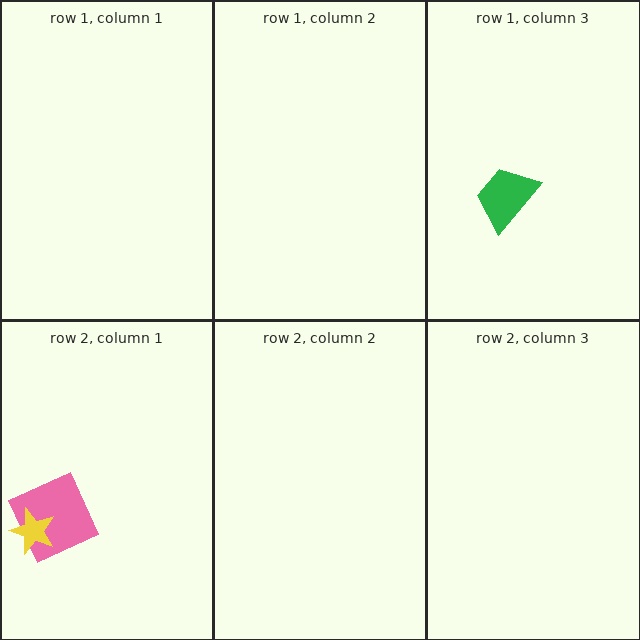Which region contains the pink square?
The row 2, column 1 region.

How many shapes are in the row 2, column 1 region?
2.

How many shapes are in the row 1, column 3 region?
1.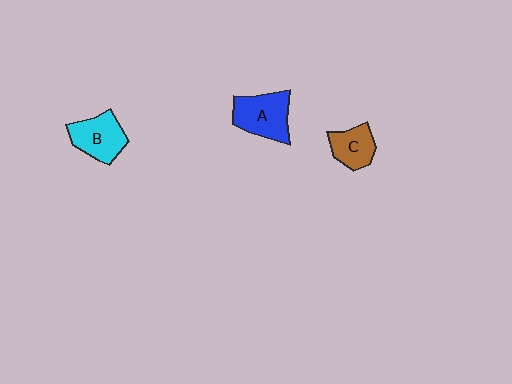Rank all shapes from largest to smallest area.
From largest to smallest: A (blue), B (cyan), C (brown).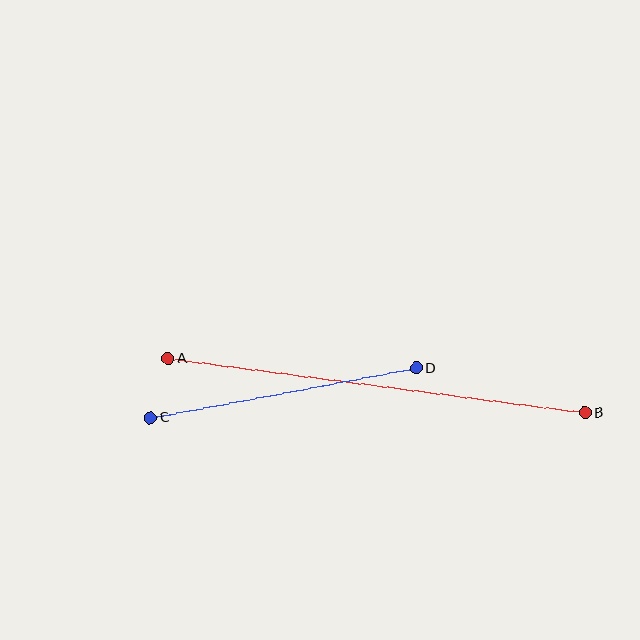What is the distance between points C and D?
The distance is approximately 270 pixels.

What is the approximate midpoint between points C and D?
The midpoint is at approximately (283, 393) pixels.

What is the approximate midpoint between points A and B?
The midpoint is at approximately (376, 386) pixels.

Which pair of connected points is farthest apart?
Points A and B are farthest apart.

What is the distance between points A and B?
The distance is approximately 420 pixels.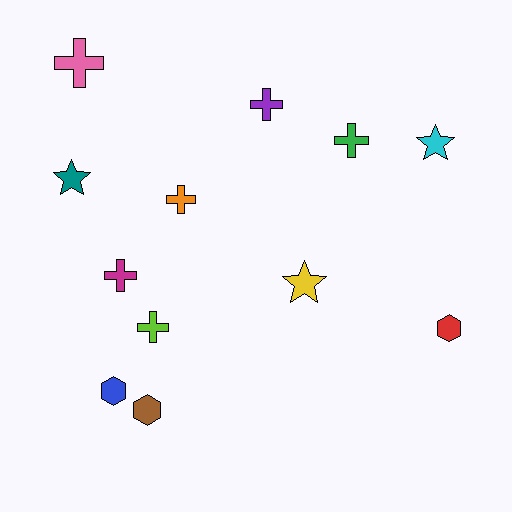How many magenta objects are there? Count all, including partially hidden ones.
There is 1 magenta object.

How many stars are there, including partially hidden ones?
There are 3 stars.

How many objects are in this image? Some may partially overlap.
There are 12 objects.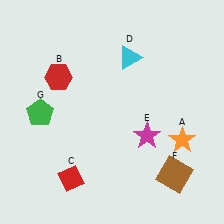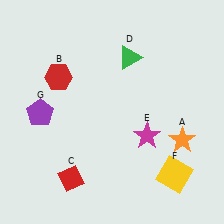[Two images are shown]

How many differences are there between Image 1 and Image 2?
There are 3 differences between the two images.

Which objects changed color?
D changed from cyan to green. F changed from brown to yellow. G changed from green to purple.